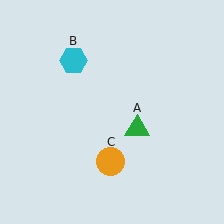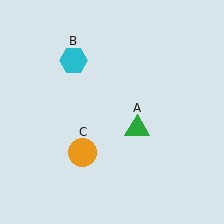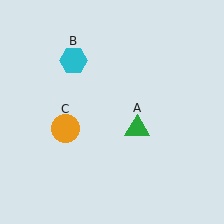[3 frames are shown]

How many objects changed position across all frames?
1 object changed position: orange circle (object C).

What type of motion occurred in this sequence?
The orange circle (object C) rotated clockwise around the center of the scene.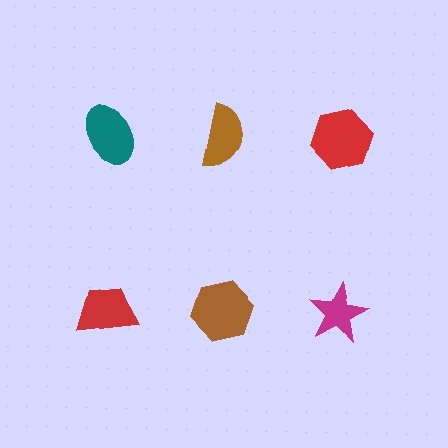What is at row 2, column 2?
A brown hexagon.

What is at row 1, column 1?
A teal ellipse.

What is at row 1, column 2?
A brown semicircle.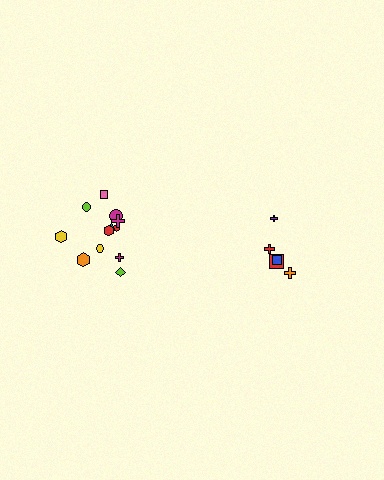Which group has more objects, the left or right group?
The left group.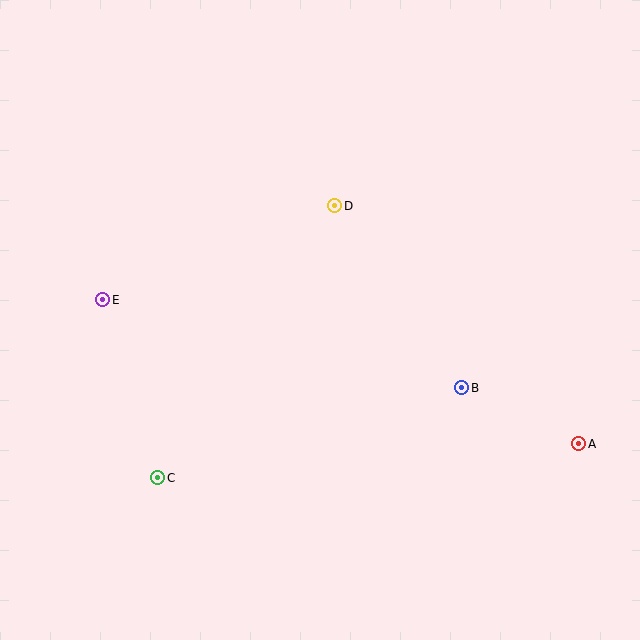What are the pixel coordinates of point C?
Point C is at (158, 478).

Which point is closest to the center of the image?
Point D at (335, 206) is closest to the center.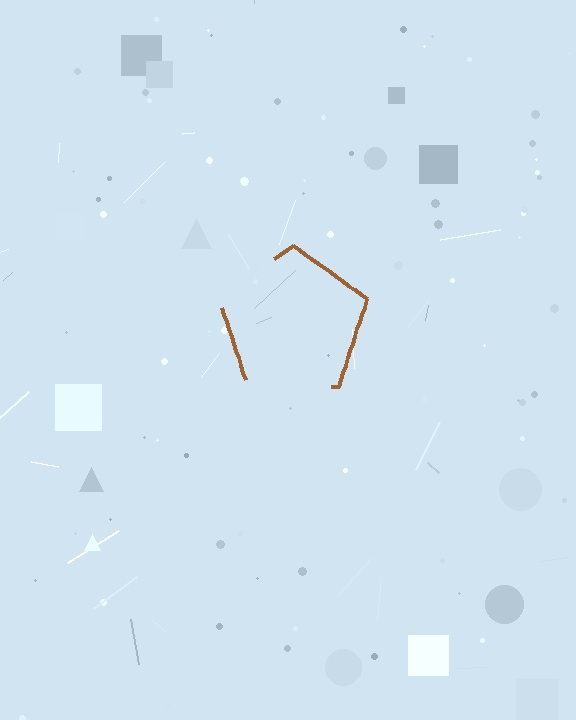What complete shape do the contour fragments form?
The contour fragments form a pentagon.